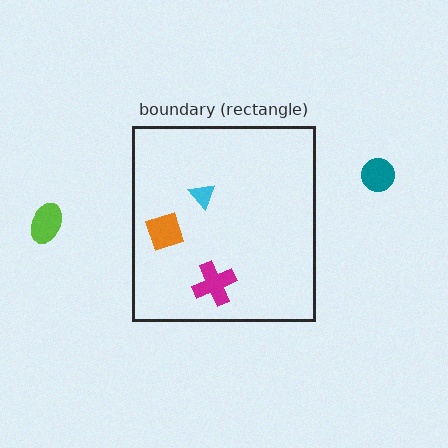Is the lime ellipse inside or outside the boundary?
Outside.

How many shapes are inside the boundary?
3 inside, 2 outside.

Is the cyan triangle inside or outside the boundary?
Inside.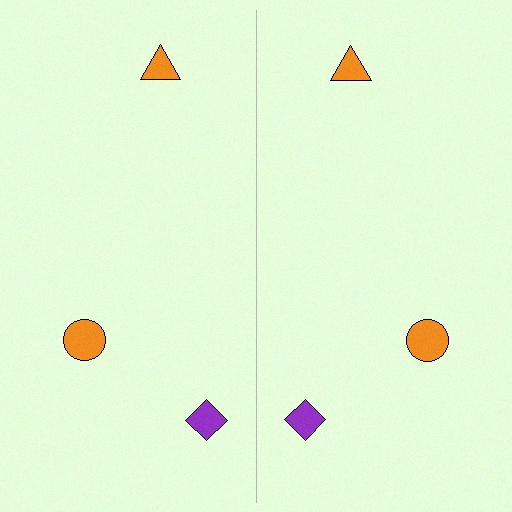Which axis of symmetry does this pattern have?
The pattern has a vertical axis of symmetry running through the center of the image.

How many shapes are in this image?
There are 6 shapes in this image.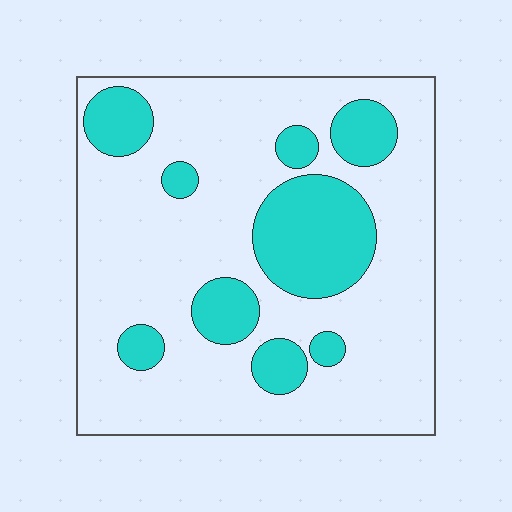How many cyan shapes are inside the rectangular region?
9.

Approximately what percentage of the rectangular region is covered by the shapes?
Approximately 25%.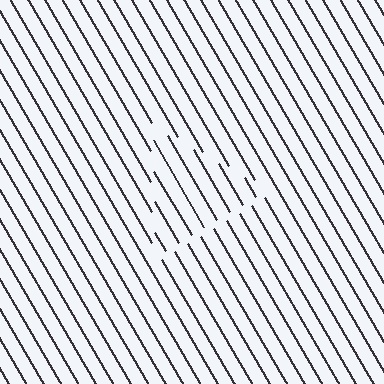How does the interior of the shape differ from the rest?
The interior of the shape contains the same grating, shifted by half a period — the contour is defined by the phase discontinuity where line-ends from the inner and outer gratings abut.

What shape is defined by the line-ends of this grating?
An illusory triangle. The interior of the shape contains the same grating, shifted by half a period — the contour is defined by the phase discontinuity where line-ends from the inner and outer gratings abut.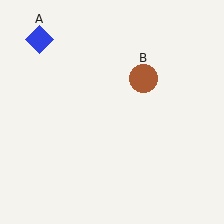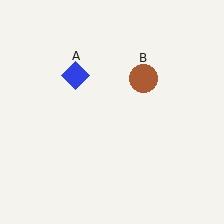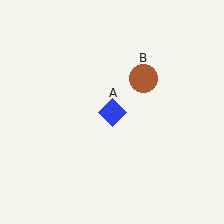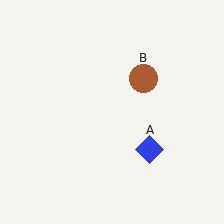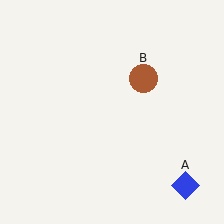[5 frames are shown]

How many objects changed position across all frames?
1 object changed position: blue diamond (object A).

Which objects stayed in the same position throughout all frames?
Brown circle (object B) remained stationary.